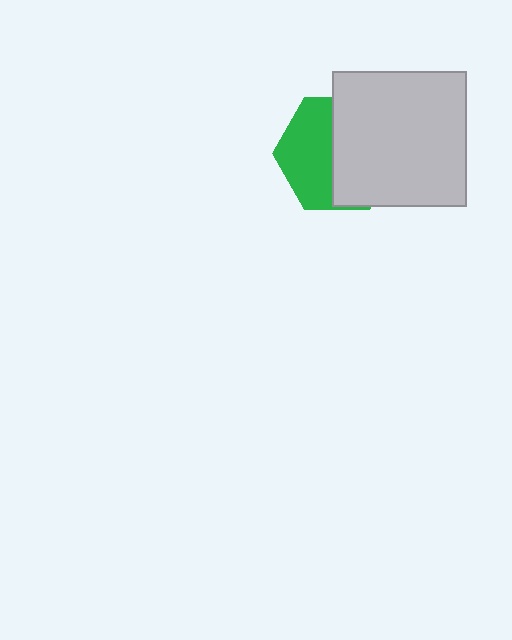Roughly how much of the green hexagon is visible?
About half of it is visible (roughly 45%).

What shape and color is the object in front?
The object in front is a light gray square.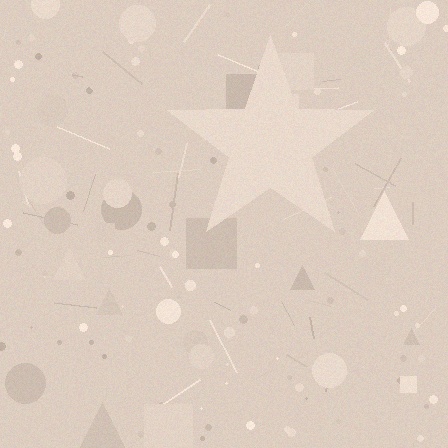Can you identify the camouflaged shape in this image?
The camouflaged shape is a star.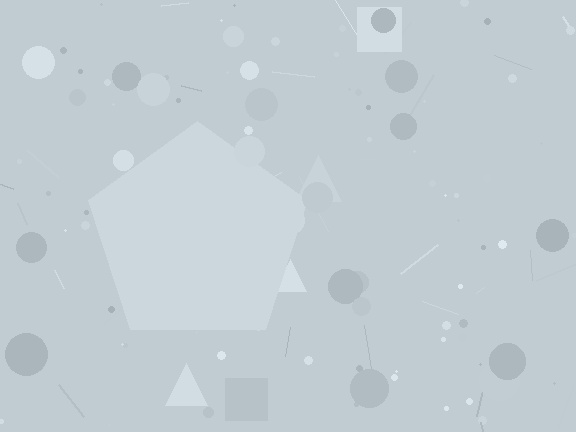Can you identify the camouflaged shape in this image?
The camouflaged shape is a pentagon.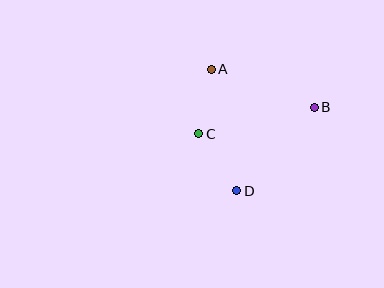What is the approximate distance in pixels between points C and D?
The distance between C and D is approximately 69 pixels.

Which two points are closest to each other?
Points A and C are closest to each other.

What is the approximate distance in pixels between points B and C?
The distance between B and C is approximately 118 pixels.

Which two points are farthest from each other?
Points A and D are farthest from each other.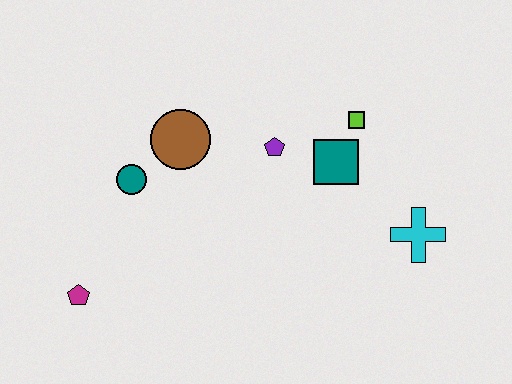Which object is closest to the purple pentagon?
The teal square is closest to the purple pentagon.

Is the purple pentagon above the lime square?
No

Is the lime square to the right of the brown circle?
Yes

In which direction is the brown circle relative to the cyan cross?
The brown circle is to the left of the cyan cross.